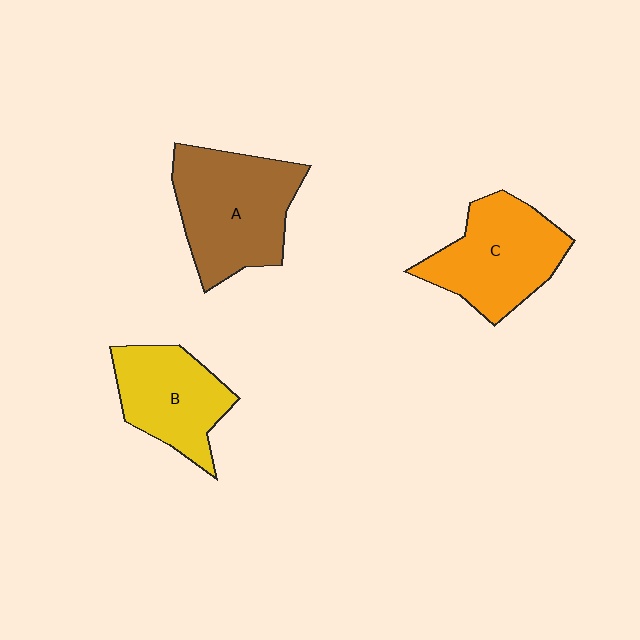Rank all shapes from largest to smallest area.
From largest to smallest: A (brown), C (orange), B (yellow).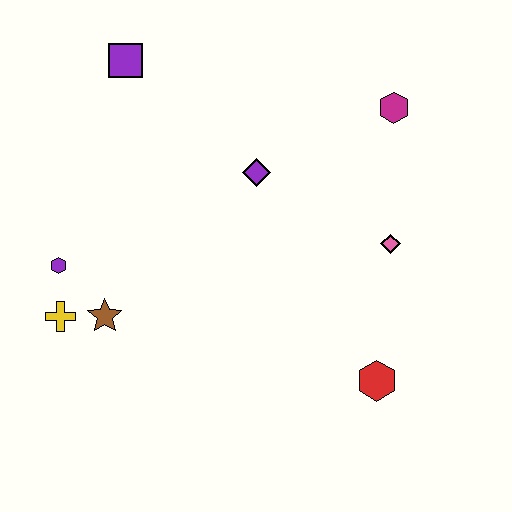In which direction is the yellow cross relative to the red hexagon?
The yellow cross is to the left of the red hexagon.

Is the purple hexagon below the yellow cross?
No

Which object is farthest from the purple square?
The red hexagon is farthest from the purple square.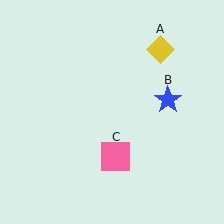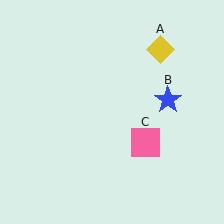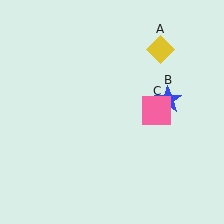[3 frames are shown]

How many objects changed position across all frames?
1 object changed position: pink square (object C).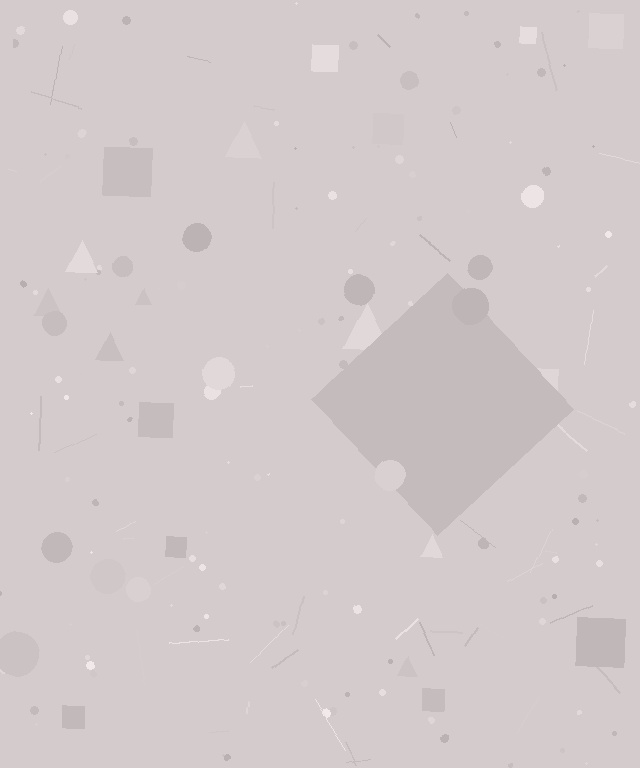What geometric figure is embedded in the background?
A diamond is embedded in the background.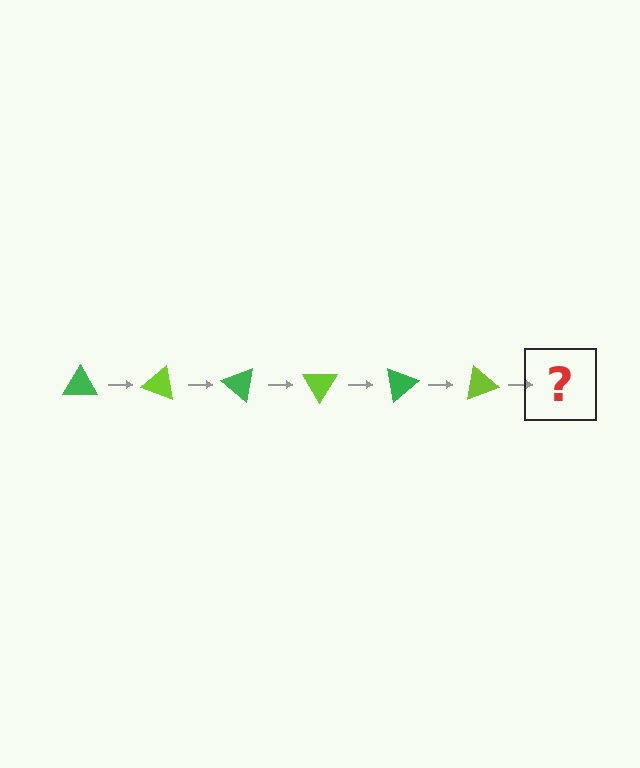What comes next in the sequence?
The next element should be a green triangle, rotated 120 degrees from the start.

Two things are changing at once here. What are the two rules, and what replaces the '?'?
The two rules are that it rotates 20 degrees each step and the color cycles through green and lime. The '?' should be a green triangle, rotated 120 degrees from the start.